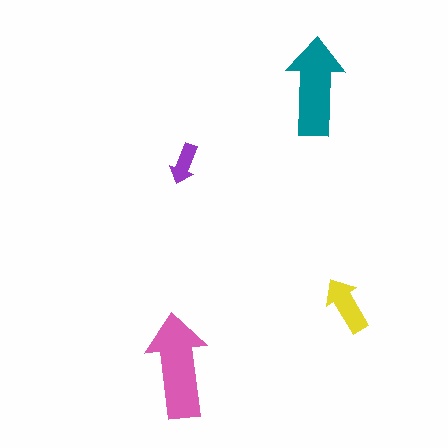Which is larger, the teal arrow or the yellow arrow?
The teal one.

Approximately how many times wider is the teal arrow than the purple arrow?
About 2.5 times wider.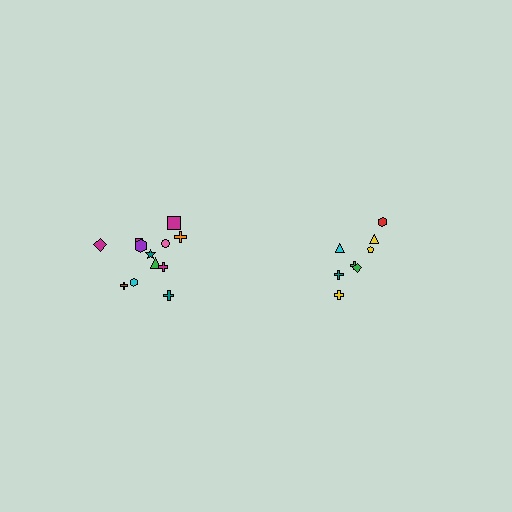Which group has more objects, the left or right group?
The left group.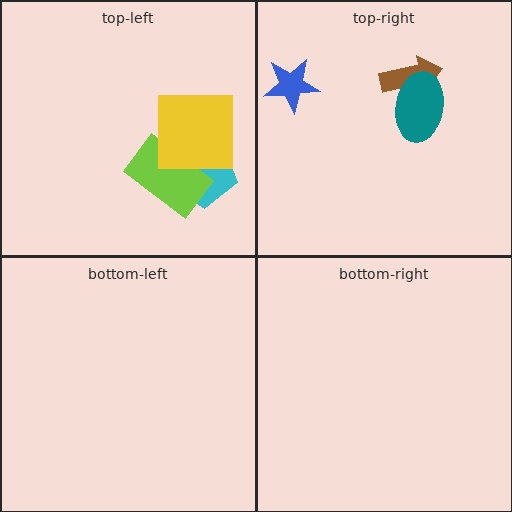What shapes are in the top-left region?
The cyan pentagon, the lime rectangle, the yellow square.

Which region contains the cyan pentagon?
The top-left region.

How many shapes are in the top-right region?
3.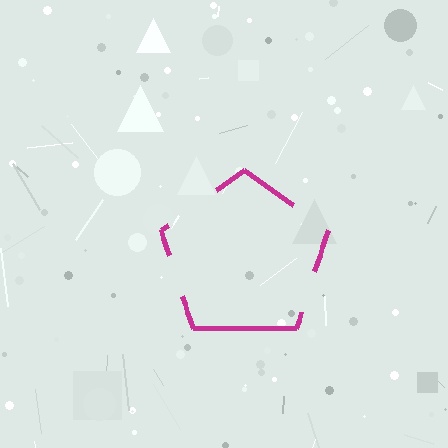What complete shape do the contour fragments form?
The contour fragments form a pentagon.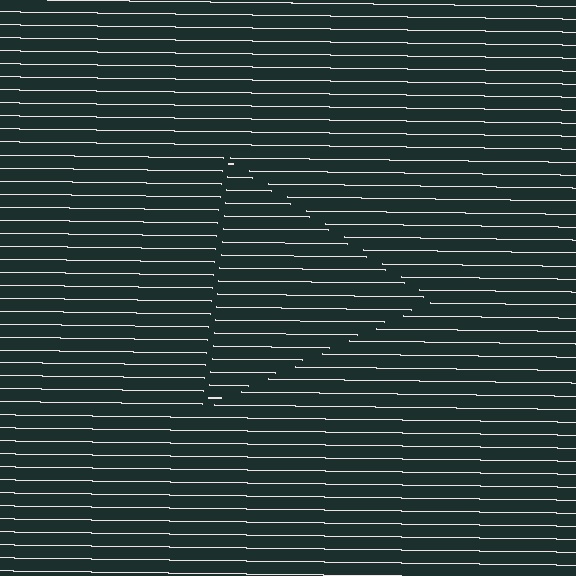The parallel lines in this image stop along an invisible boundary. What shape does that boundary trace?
An illusory triangle. The interior of the shape contains the same grating, shifted by half a period — the contour is defined by the phase discontinuity where line-ends from the inner and outer gratings abut.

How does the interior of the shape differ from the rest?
The interior of the shape contains the same grating, shifted by half a period — the contour is defined by the phase discontinuity where line-ends from the inner and outer gratings abut.